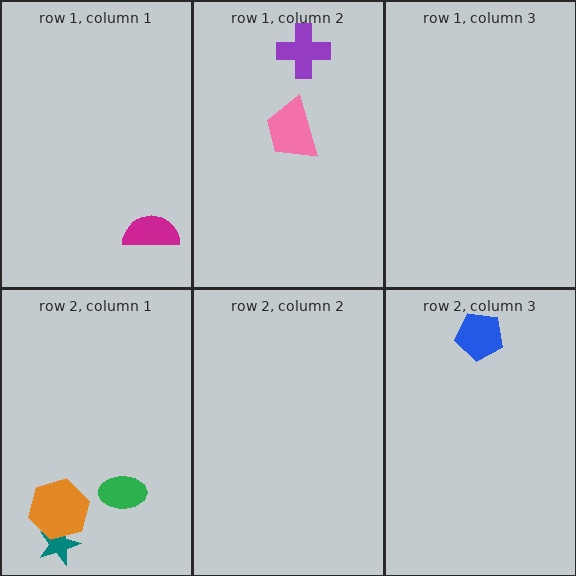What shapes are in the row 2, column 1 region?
The teal star, the green ellipse, the orange hexagon.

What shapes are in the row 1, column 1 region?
The magenta semicircle.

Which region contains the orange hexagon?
The row 2, column 1 region.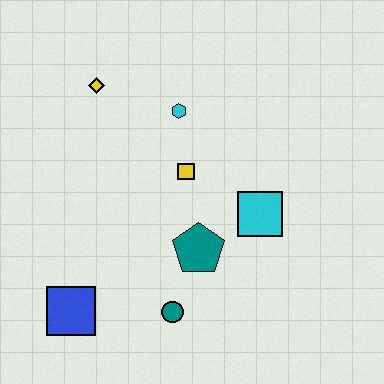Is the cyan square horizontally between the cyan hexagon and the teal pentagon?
No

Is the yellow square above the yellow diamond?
No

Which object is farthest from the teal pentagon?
The yellow diamond is farthest from the teal pentagon.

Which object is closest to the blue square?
The teal circle is closest to the blue square.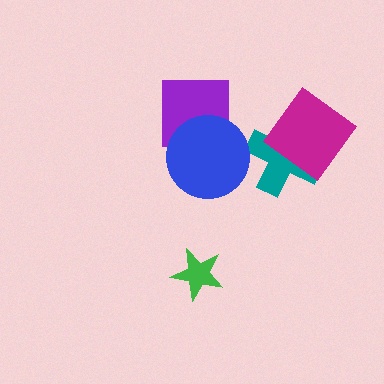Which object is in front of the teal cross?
The magenta diamond is in front of the teal cross.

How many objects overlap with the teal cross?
1 object overlaps with the teal cross.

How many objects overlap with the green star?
0 objects overlap with the green star.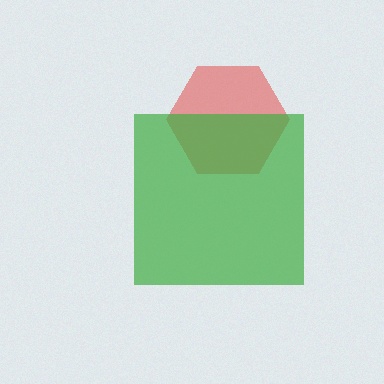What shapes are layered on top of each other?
The layered shapes are: a red hexagon, a green square.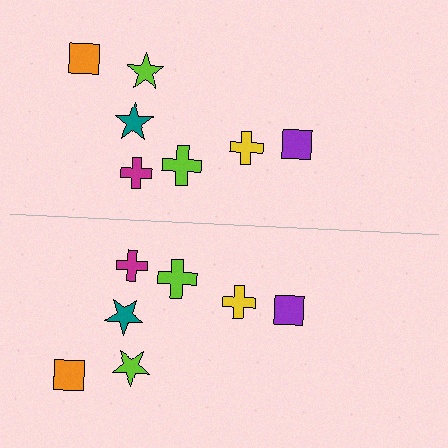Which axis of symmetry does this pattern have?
The pattern has a horizontal axis of symmetry running through the center of the image.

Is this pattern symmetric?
Yes, this pattern has bilateral (reflection) symmetry.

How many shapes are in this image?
There are 14 shapes in this image.